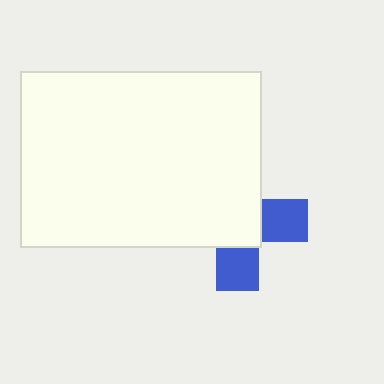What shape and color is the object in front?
The object in front is a white rectangle.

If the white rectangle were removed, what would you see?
You would see the complete blue cross.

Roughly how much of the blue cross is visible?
A small part of it is visible (roughly 38%).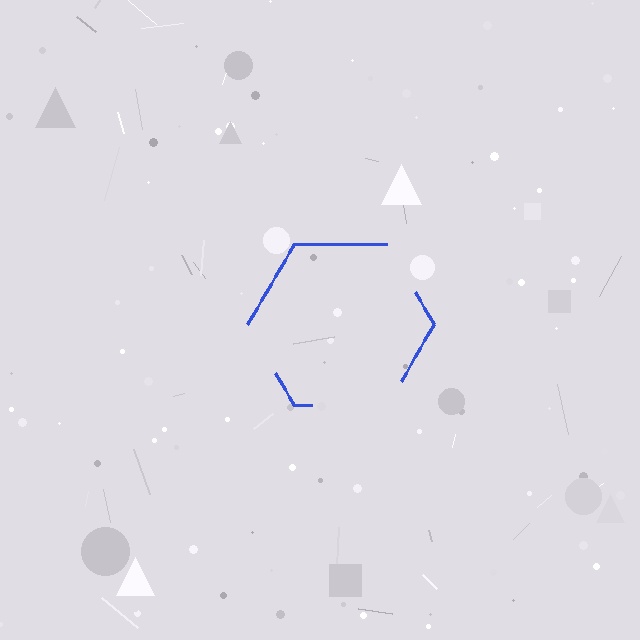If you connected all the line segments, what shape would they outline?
They would outline a hexagon.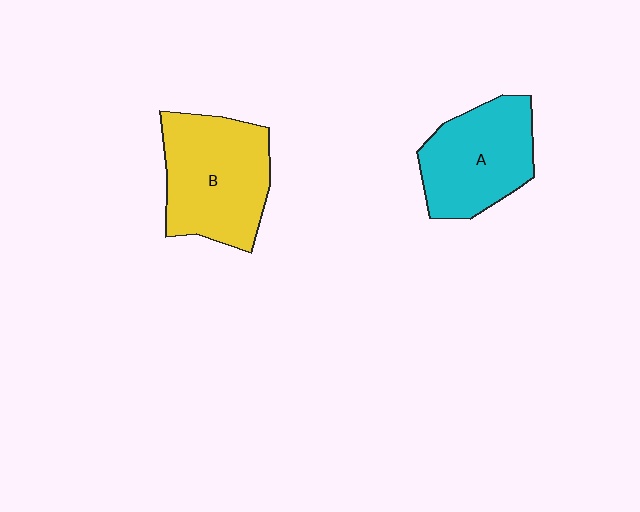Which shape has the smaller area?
Shape A (cyan).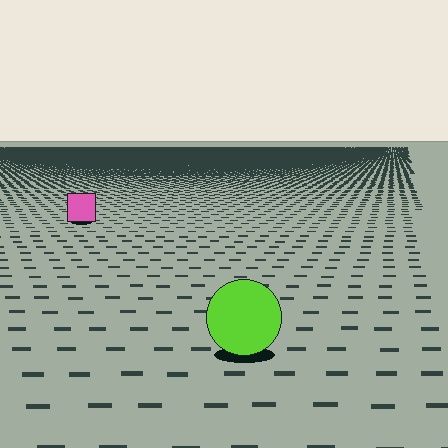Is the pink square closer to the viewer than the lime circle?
No. The lime circle is closer — you can tell from the texture gradient: the ground texture is coarser near it.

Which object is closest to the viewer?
The lime circle is closest. The texture marks near it are larger and more spread out.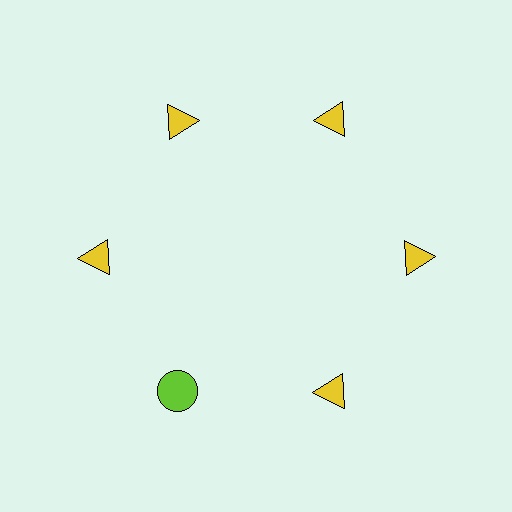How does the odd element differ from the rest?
It differs in both color (lime instead of yellow) and shape (circle instead of triangle).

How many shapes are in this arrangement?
There are 6 shapes arranged in a ring pattern.